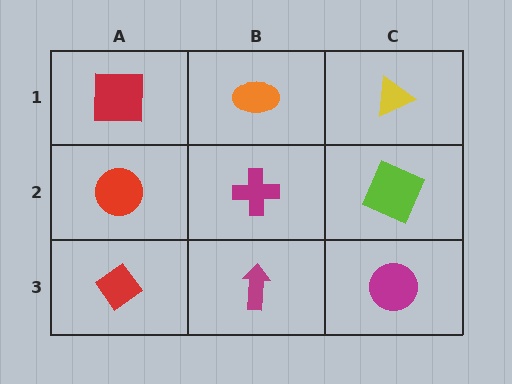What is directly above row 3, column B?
A magenta cross.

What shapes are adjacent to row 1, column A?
A red circle (row 2, column A), an orange ellipse (row 1, column B).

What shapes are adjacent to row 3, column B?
A magenta cross (row 2, column B), a red diamond (row 3, column A), a magenta circle (row 3, column C).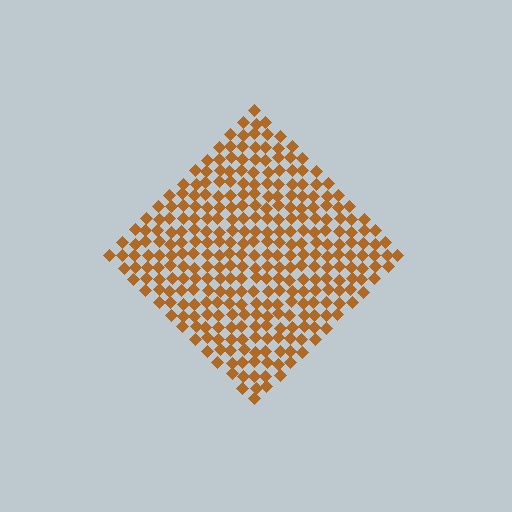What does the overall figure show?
The overall figure shows a diamond.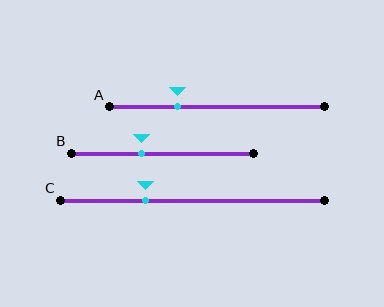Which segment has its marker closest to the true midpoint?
Segment B has its marker closest to the true midpoint.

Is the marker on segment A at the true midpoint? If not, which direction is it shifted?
No, the marker on segment A is shifted to the left by about 18% of the segment length.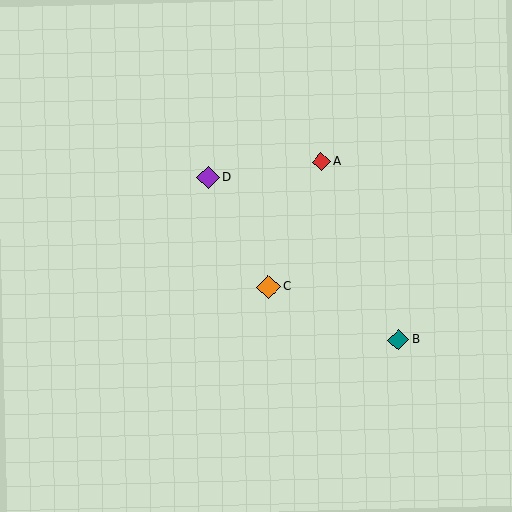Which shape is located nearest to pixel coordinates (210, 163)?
The purple diamond (labeled D) at (208, 177) is nearest to that location.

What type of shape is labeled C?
Shape C is an orange diamond.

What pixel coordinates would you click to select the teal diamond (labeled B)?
Click at (398, 340) to select the teal diamond B.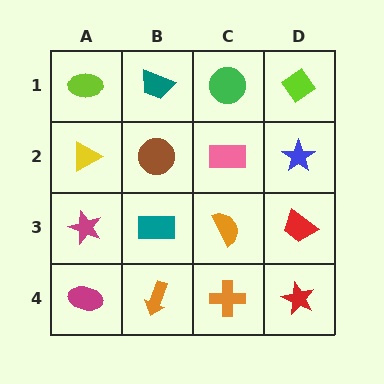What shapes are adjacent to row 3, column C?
A pink rectangle (row 2, column C), an orange cross (row 4, column C), a teal rectangle (row 3, column B), a red trapezoid (row 3, column D).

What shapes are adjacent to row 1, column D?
A blue star (row 2, column D), a green circle (row 1, column C).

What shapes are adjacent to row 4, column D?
A red trapezoid (row 3, column D), an orange cross (row 4, column C).